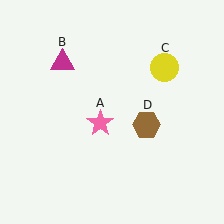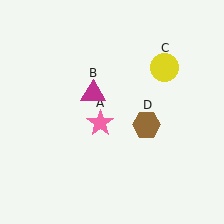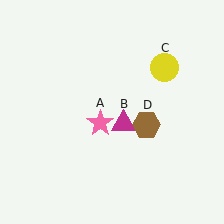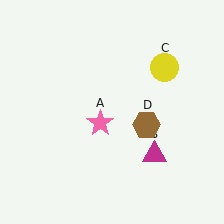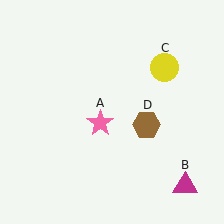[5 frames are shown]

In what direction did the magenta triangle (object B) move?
The magenta triangle (object B) moved down and to the right.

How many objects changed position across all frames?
1 object changed position: magenta triangle (object B).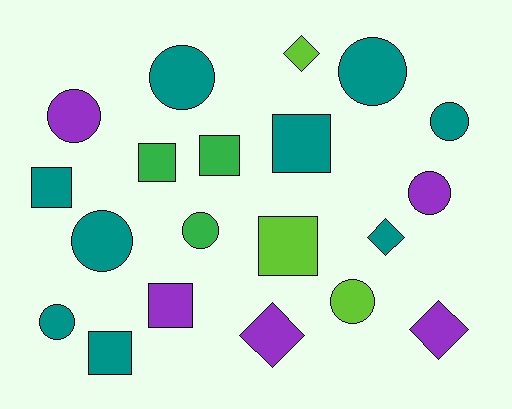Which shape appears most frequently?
Circle, with 9 objects.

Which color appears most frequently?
Teal, with 9 objects.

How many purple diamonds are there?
There are 2 purple diamonds.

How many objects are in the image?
There are 20 objects.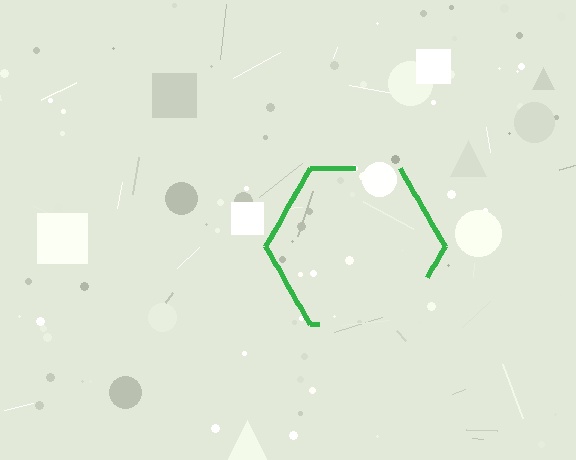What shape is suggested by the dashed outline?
The dashed outline suggests a hexagon.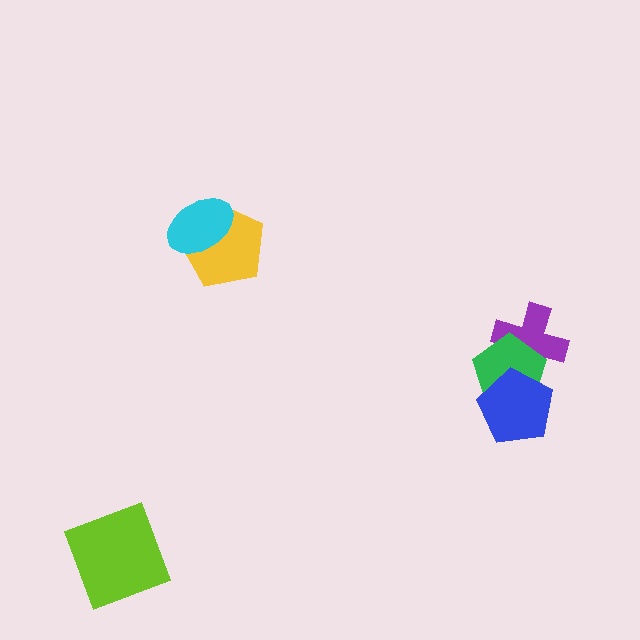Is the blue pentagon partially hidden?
No, no other shape covers it.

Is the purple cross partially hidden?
Yes, it is partially covered by another shape.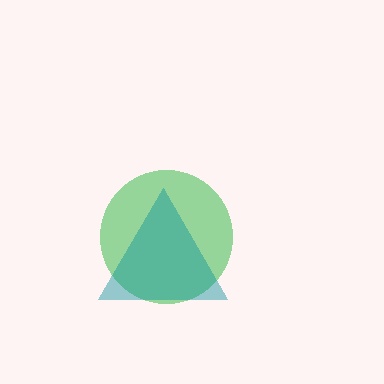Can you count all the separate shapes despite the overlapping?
Yes, there are 2 separate shapes.